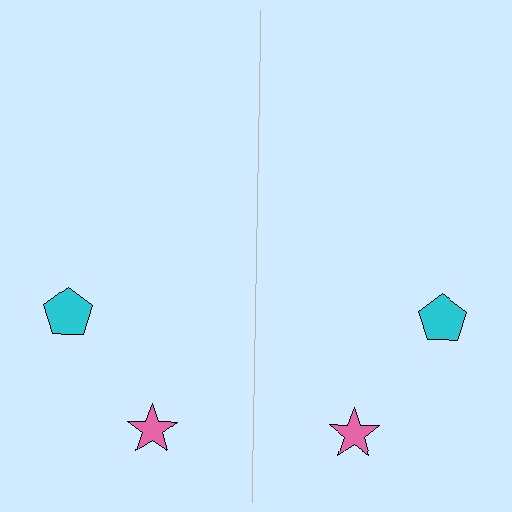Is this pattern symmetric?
Yes, this pattern has bilateral (reflection) symmetry.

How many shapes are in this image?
There are 4 shapes in this image.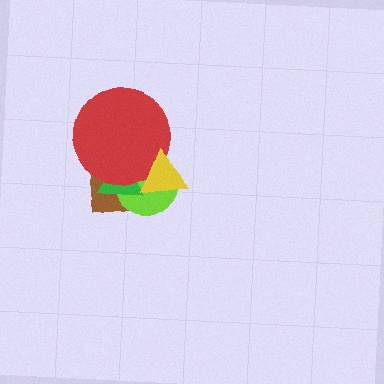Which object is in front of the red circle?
The yellow triangle is in front of the red circle.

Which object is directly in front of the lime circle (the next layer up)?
The green triangle is directly in front of the lime circle.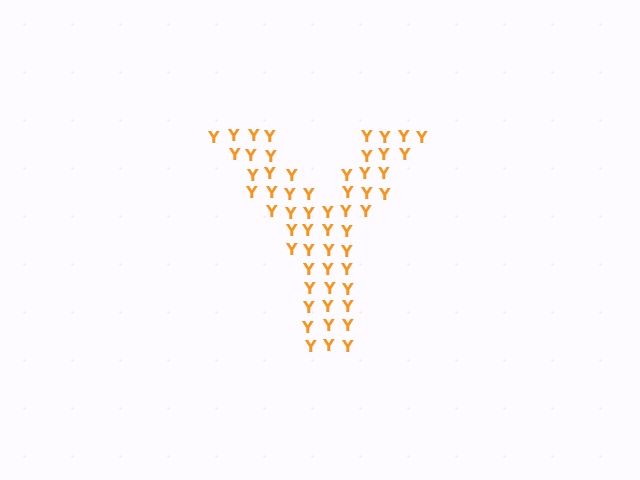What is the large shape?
The large shape is the letter Y.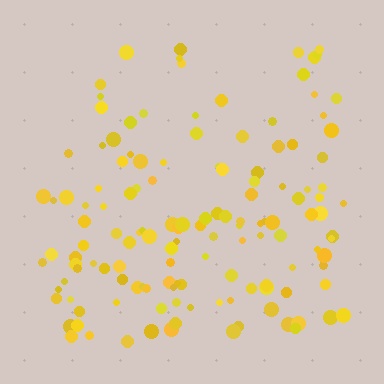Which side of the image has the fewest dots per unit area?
The top.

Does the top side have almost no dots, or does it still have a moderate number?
Still a moderate number, just noticeably fewer than the bottom.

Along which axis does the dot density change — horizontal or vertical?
Vertical.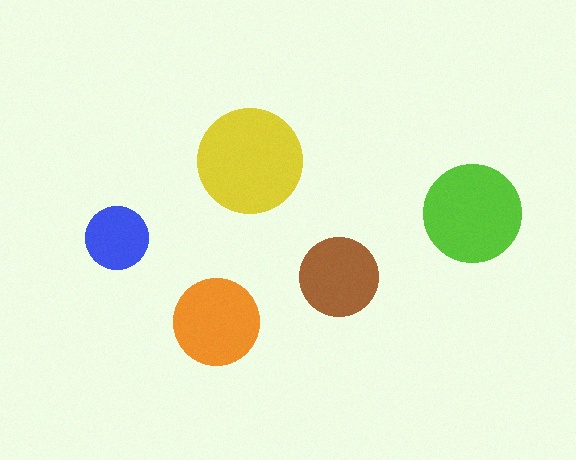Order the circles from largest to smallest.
the yellow one, the lime one, the orange one, the brown one, the blue one.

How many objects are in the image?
There are 5 objects in the image.